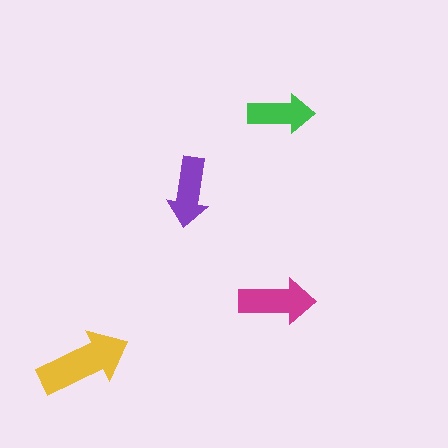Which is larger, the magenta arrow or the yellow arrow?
The yellow one.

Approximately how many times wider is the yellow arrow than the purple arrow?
About 1.5 times wider.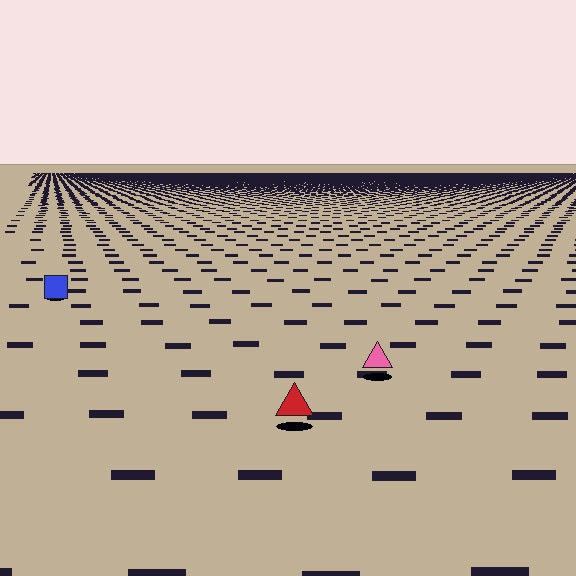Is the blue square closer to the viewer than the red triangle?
No. The red triangle is closer — you can tell from the texture gradient: the ground texture is coarser near it.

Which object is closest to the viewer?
The red triangle is closest. The texture marks near it are larger and more spread out.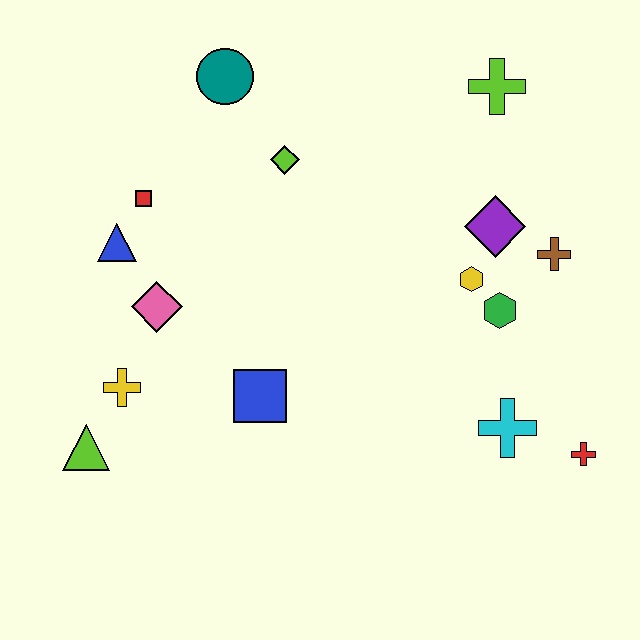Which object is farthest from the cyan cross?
The teal circle is farthest from the cyan cross.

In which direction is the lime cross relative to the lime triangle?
The lime cross is to the right of the lime triangle.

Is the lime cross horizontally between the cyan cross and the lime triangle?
Yes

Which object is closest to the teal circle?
The lime diamond is closest to the teal circle.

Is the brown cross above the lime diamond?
No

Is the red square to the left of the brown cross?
Yes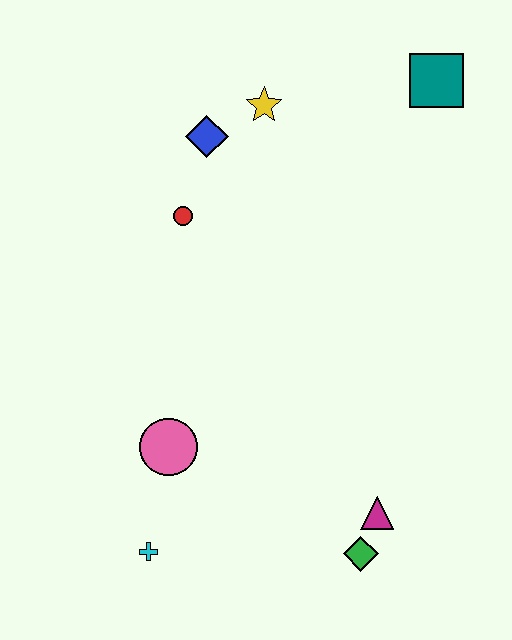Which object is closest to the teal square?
The yellow star is closest to the teal square.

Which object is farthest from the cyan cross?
The teal square is farthest from the cyan cross.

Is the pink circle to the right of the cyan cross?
Yes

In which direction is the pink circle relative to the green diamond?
The pink circle is to the left of the green diamond.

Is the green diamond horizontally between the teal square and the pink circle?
Yes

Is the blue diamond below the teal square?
Yes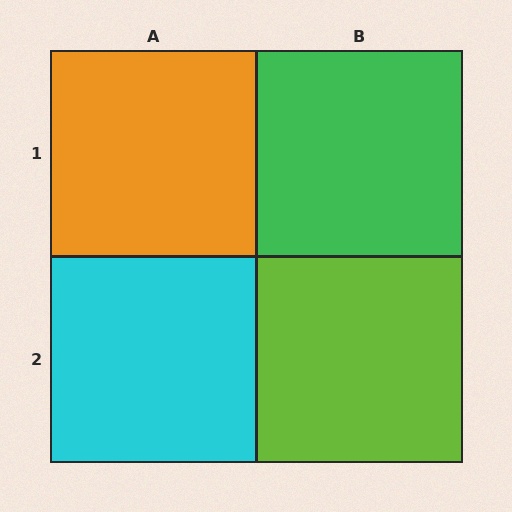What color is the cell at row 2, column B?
Lime.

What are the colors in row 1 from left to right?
Orange, green.